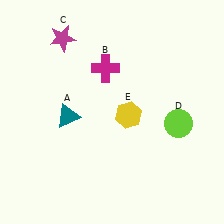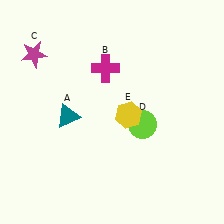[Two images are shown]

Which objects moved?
The objects that moved are: the magenta star (C), the lime circle (D).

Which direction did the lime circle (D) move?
The lime circle (D) moved left.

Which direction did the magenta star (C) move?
The magenta star (C) moved left.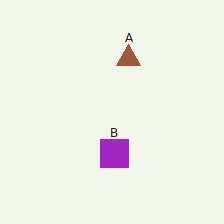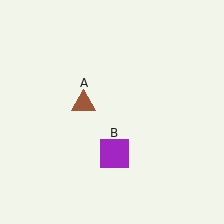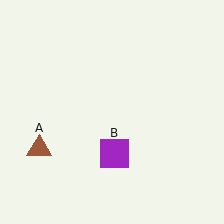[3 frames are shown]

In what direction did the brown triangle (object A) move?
The brown triangle (object A) moved down and to the left.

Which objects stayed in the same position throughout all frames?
Purple square (object B) remained stationary.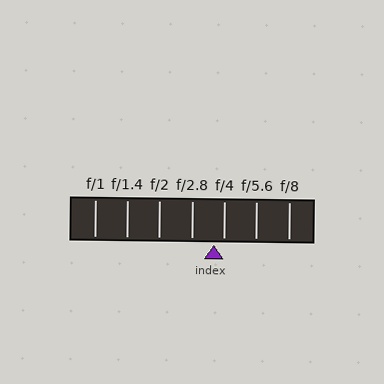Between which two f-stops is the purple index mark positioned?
The index mark is between f/2.8 and f/4.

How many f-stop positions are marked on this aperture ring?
There are 7 f-stop positions marked.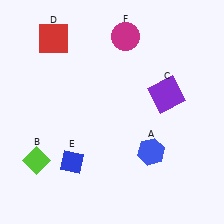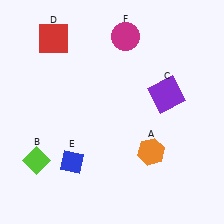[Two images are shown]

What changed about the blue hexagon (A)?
In Image 1, A is blue. In Image 2, it changed to orange.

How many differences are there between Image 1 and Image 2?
There is 1 difference between the two images.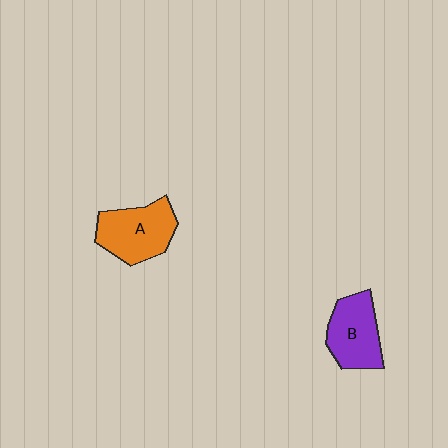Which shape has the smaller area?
Shape B (purple).